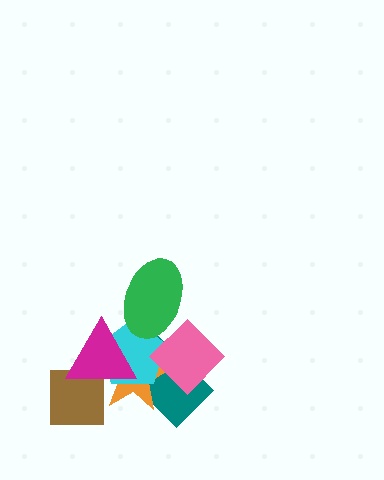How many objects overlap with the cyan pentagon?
5 objects overlap with the cyan pentagon.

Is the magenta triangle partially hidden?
No, no other shape covers it.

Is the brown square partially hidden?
Yes, it is partially covered by another shape.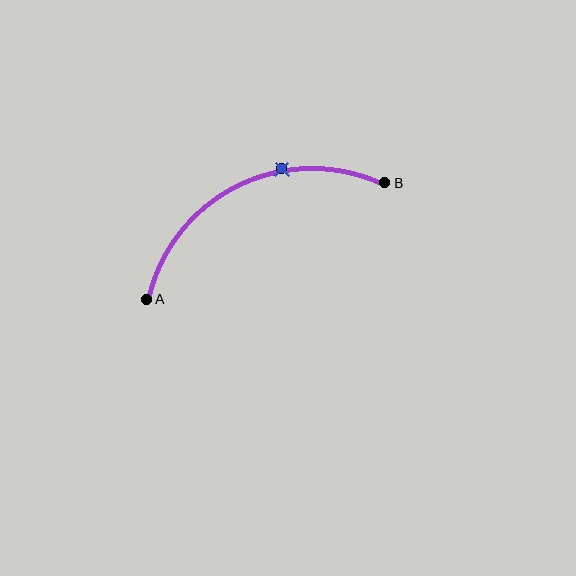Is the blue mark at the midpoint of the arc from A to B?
No. The blue mark lies on the arc but is closer to endpoint B. The arc midpoint would be at the point on the curve equidistant along the arc from both A and B.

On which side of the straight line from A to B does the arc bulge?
The arc bulges above the straight line connecting A and B.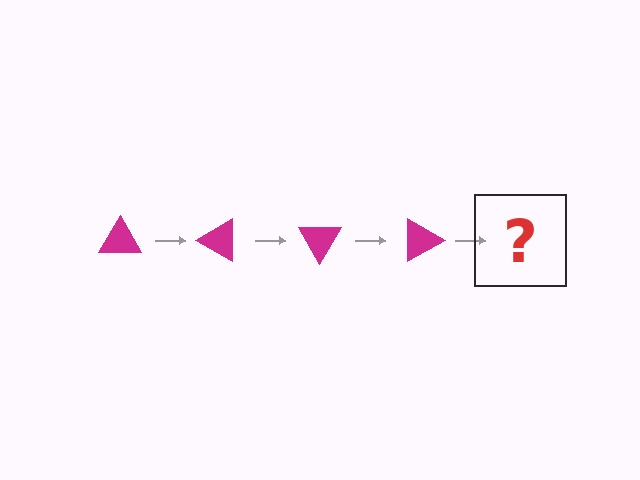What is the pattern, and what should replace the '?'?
The pattern is that the triangle rotates 30 degrees each step. The '?' should be a magenta triangle rotated 120 degrees.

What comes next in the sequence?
The next element should be a magenta triangle rotated 120 degrees.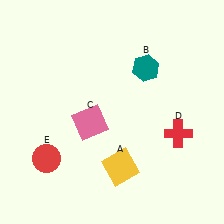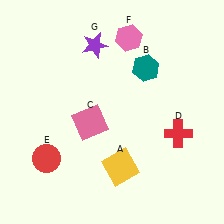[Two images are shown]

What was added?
A pink hexagon (F), a purple star (G) were added in Image 2.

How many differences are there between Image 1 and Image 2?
There are 2 differences between the two images.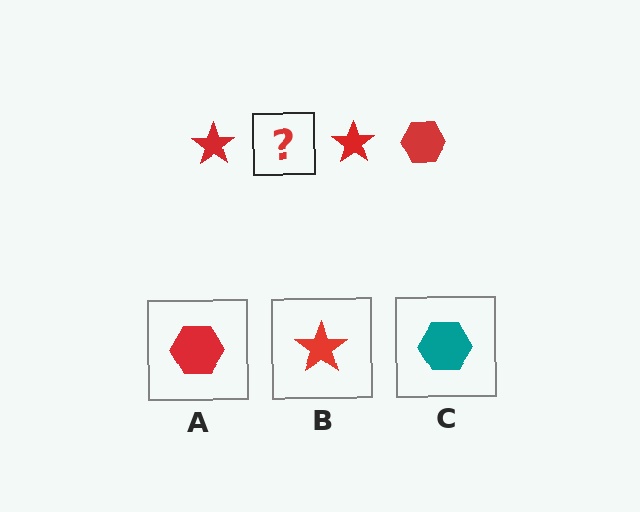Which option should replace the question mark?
Option A.